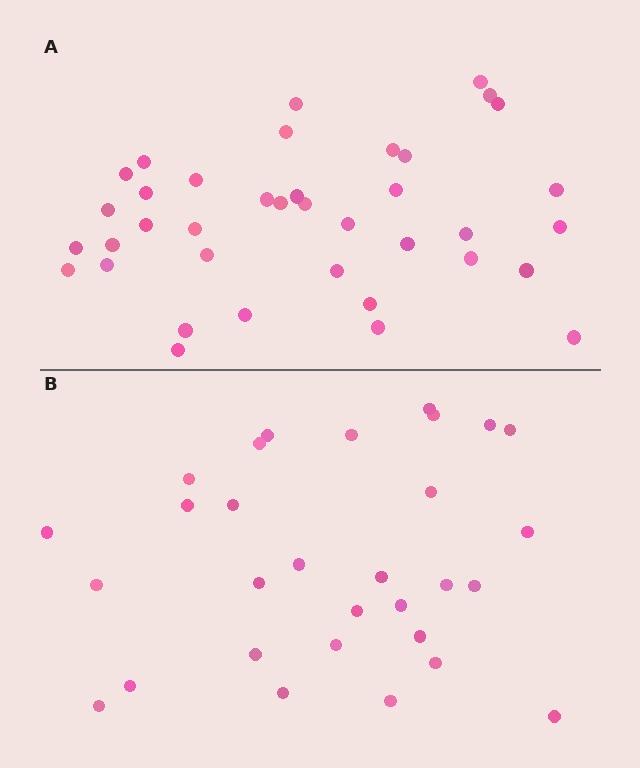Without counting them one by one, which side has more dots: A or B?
Region A (the top region) has more dots.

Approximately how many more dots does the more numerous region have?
Region A has roughly 8 or so more dots than region B.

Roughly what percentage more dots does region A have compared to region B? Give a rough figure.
About 25% more.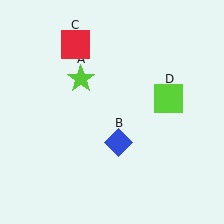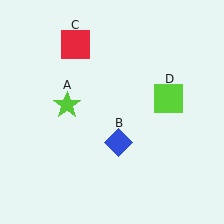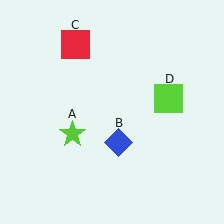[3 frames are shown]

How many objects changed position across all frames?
1 object changed position: lime star (object A).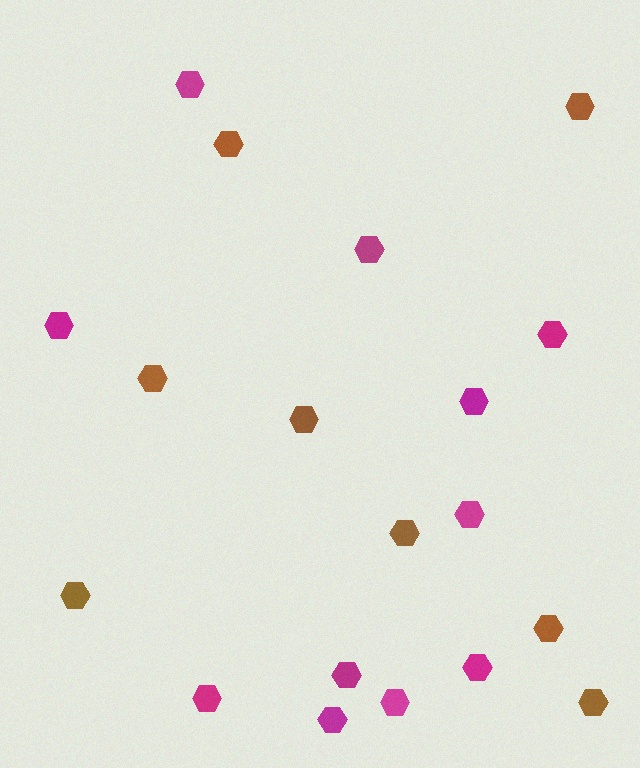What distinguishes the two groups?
There are 2 groups: one group of magenta hexagons (11) and one group of brown hexagons (8).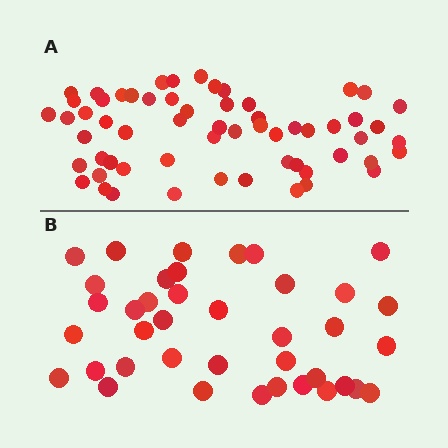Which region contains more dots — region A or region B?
Region A (the top region) has more dots.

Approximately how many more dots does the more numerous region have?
Region A has approximately 20 more dots than region B.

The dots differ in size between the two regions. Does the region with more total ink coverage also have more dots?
No. Region B has more total ink coverage because its dots are larger, but region A actually contains more individual dots. Total area can be misleading — the number of items is what matters here.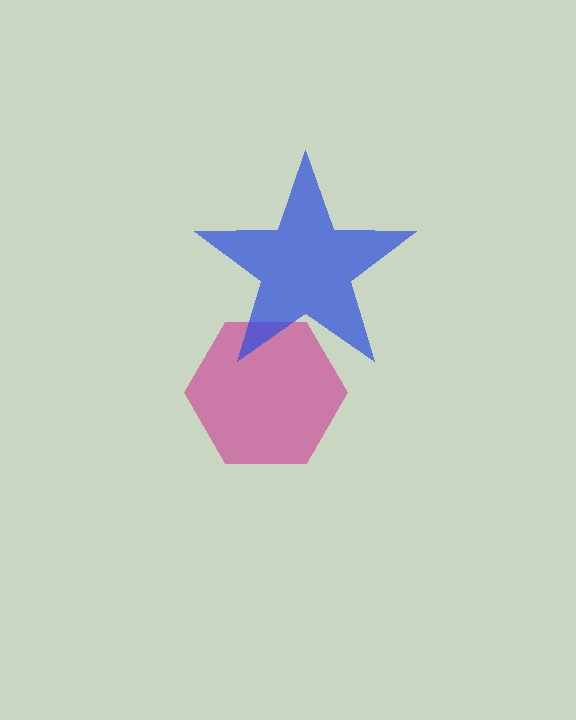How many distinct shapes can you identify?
There are 2 distinct shapes: a magenta hexagon, a blue star.